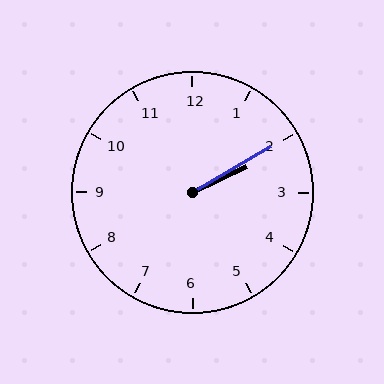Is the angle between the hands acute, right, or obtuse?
It is acute.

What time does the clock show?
2:10.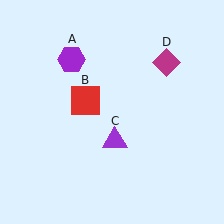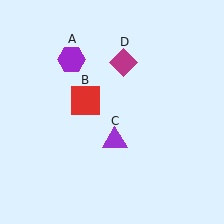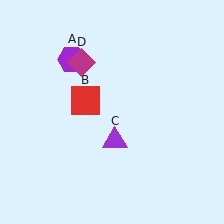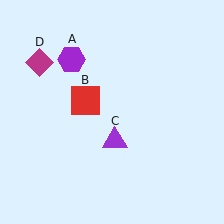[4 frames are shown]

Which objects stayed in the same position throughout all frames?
Purple hexagon (object A) and red square (object B) and purple triangle (object C) remained stationary.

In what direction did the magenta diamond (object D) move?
The magenta diamond (object D) moved left.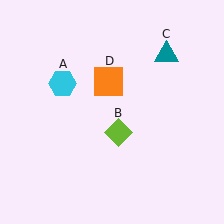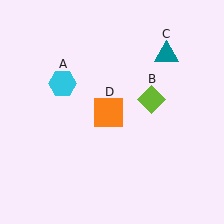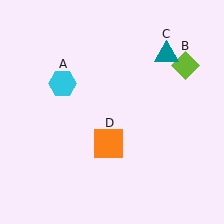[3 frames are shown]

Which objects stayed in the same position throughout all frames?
Cyan hexagon (object A) and teal triangle (object C) remained stationary.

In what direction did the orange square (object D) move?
The orange square (object D) moved down.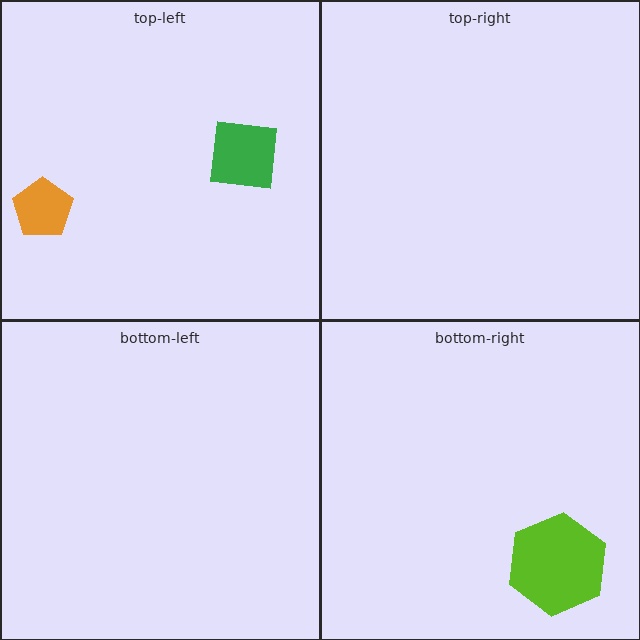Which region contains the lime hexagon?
The bottom-right region.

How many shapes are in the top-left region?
2.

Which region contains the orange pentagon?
The top-left region.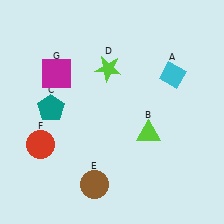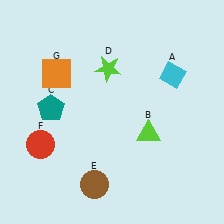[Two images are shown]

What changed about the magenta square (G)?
In Image 1, G is magenta. In Image 2, it changed to orange.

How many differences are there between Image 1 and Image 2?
There is 1 difference between the two images.